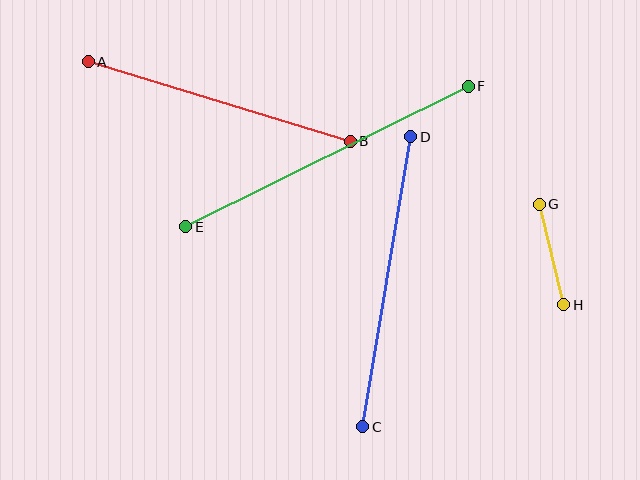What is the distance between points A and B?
The distance is approximately 273 pixels.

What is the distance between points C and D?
The distance is approximately 294 pixels.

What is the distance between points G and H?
The distance is approximately 104 pixels.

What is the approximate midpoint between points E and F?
The midpoint is at approximately (327, 156) pixels.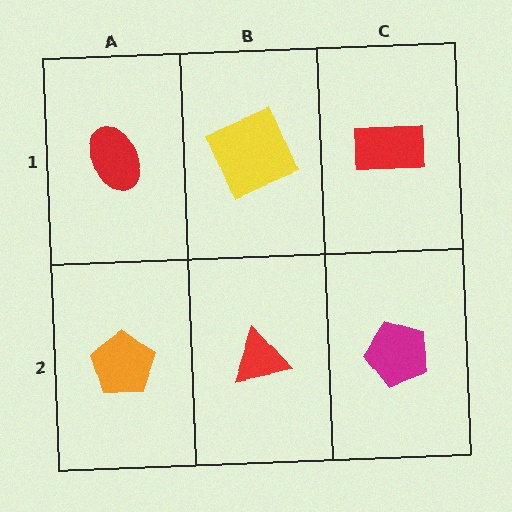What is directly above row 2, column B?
A yellow square.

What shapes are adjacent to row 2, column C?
A red rectangle (row 1, column C), a red triangle (row 2, column B).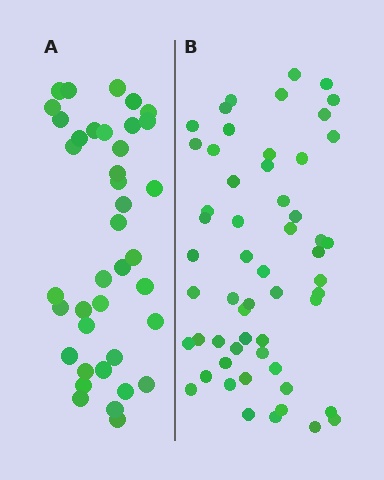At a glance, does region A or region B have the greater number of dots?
Region B (the right region) has more dots.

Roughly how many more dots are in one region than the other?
Region B has approximately 15 more dots than region A.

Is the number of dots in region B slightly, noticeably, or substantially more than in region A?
Region B has noticeably more, but not dramatically so. The ratio is roughly 1.4 to 1.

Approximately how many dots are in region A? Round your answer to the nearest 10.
About 40 dots. (The exact count is 39, which rounds to 40.)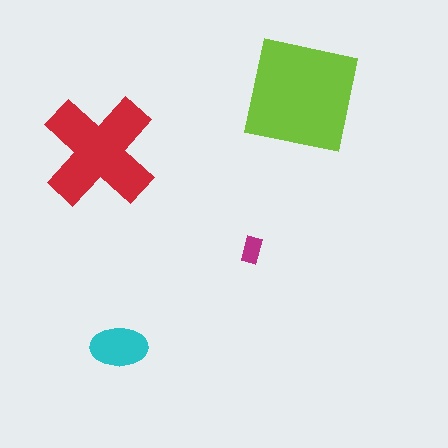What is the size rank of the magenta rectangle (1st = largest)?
4th.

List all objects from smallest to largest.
The magenta rectangle, the cyan ellipse, the red cross, the lime square.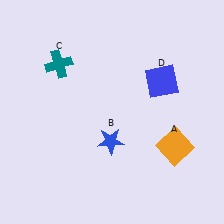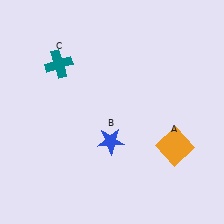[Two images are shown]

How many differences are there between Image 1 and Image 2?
There is 1 difference between the two images.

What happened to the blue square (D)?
The blue square (D) was removed in Image 2. It was in the top-right area of Image 1.